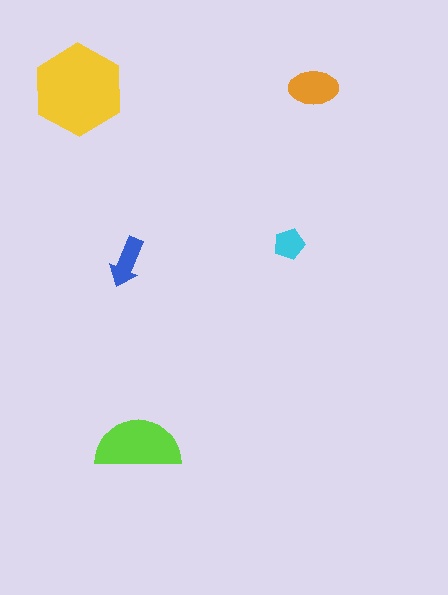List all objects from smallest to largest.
The cyan pentagon, the blue arrow, the orange ellipse, the lime semicircle, the yellow hexagon.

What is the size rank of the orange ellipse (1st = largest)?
3rd.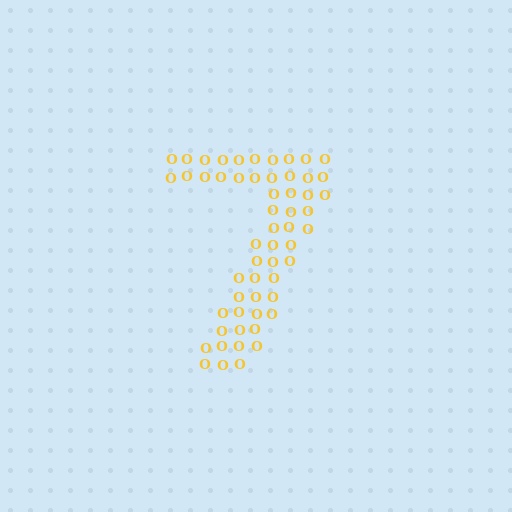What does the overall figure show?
The overall figure shows the digit 7.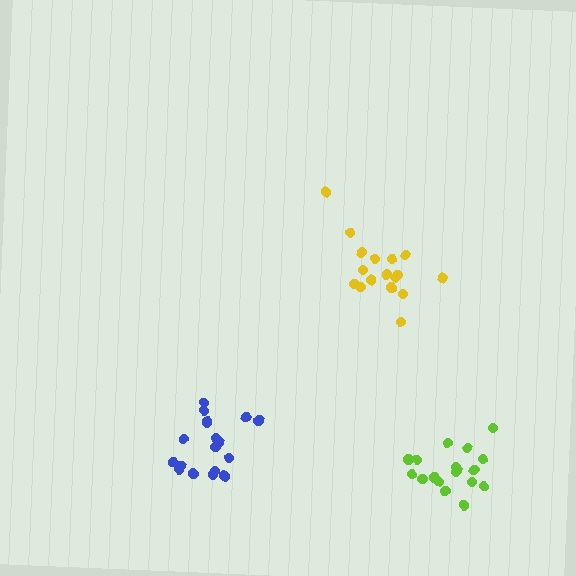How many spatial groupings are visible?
There are 3 spatial groupings.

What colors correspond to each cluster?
The clusters are colored: blue, yellow, lime.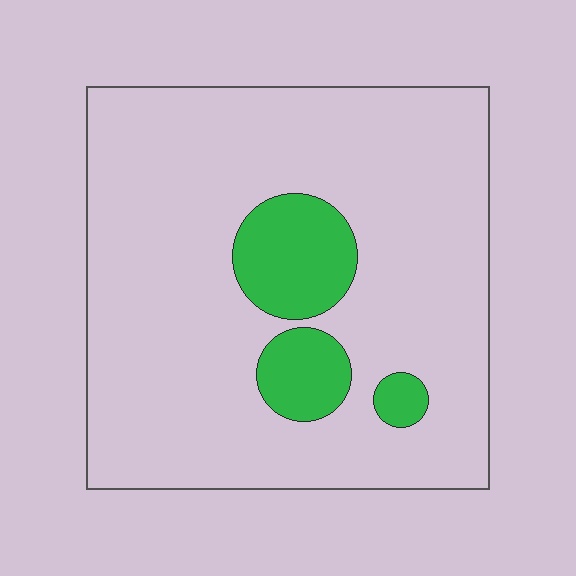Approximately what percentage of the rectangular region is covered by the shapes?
Approximately 15%.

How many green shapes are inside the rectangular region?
3.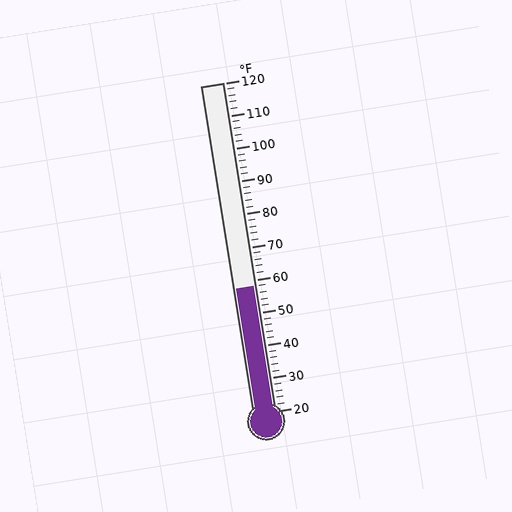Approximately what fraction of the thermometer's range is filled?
The thermometer is filled to approximately 40% of its range.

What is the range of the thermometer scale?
The thermometer scale ranges from 20°F to 120°F.